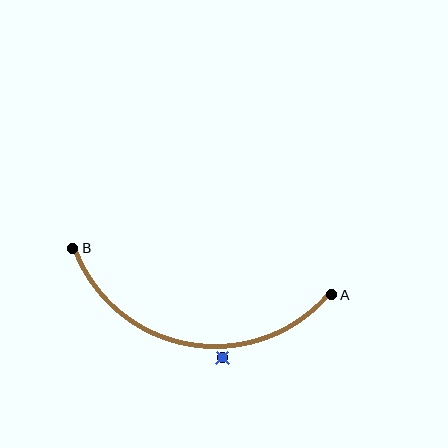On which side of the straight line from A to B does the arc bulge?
The arc bulges below the straight line connecting A and B.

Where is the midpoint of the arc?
The arc midpoint is the point on the curve farthest from the straight line joining A and B. It sits below that line.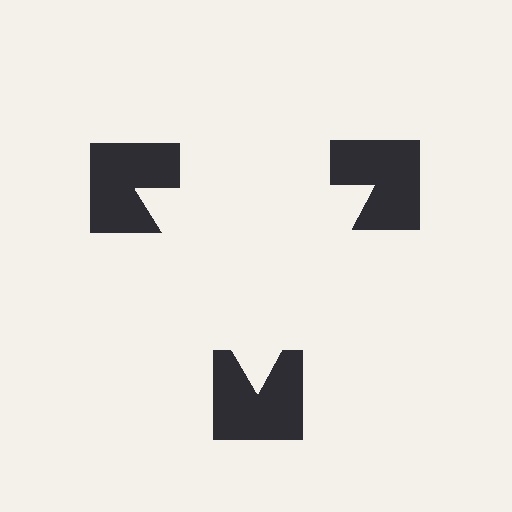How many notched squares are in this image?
There are 3 — one at each vertex of the illusory triangle.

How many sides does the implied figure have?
3 sides.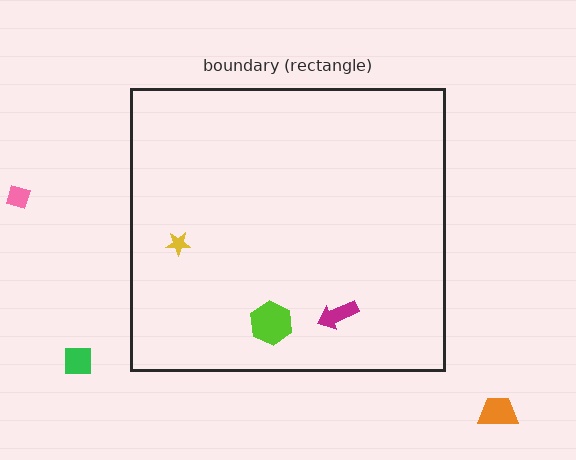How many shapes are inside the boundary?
3 inside, 3 outside.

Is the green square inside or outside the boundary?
Outside.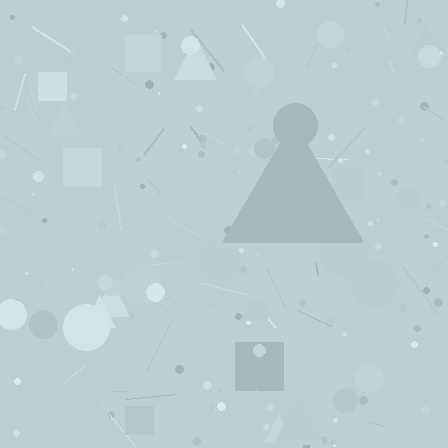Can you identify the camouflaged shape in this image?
The camouflaged shape is a triangle.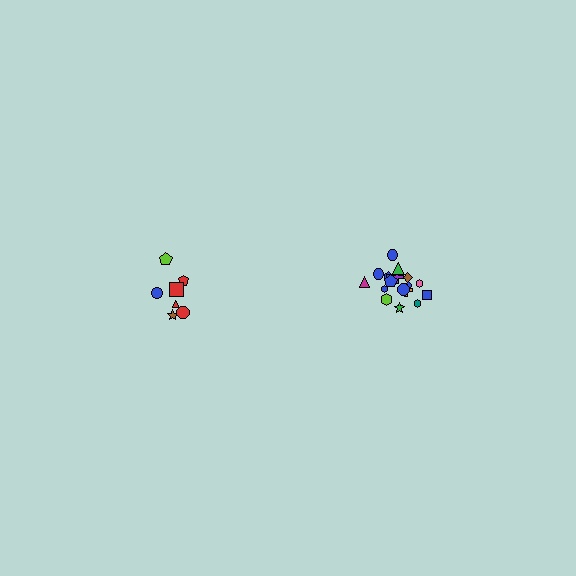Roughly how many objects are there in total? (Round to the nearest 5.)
Roughly 25 objects in total.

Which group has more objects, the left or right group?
The right group.